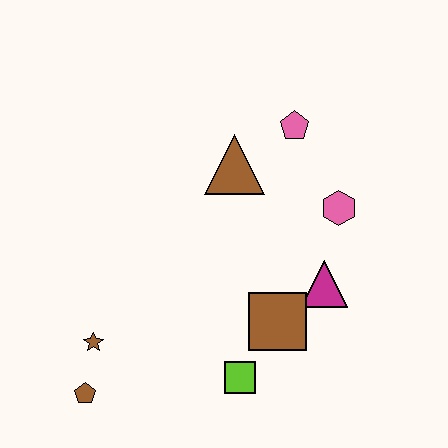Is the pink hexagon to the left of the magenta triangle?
No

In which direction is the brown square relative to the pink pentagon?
The brown square is below the pink pentagon.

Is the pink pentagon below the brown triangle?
No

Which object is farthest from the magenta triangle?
The brown pentagon is farthest from the magenta triangle.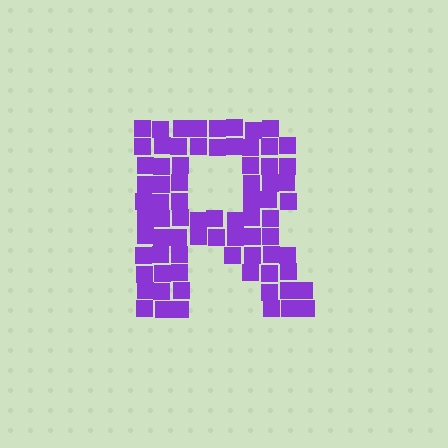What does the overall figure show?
The overall figure shows the letter R.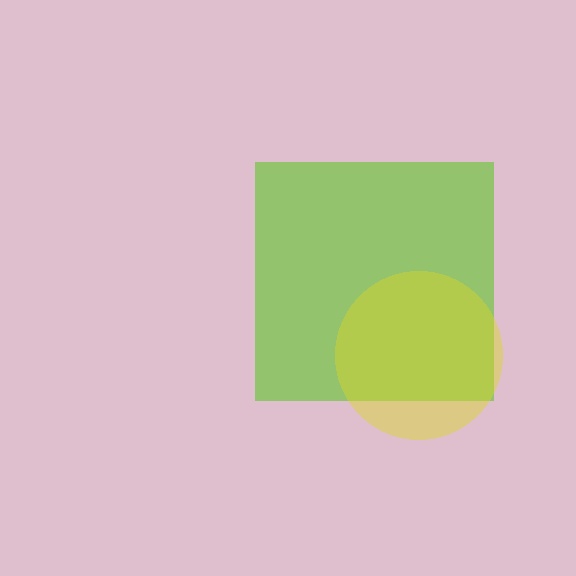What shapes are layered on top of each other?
The layered shapes are: a lime square, a yellow circle.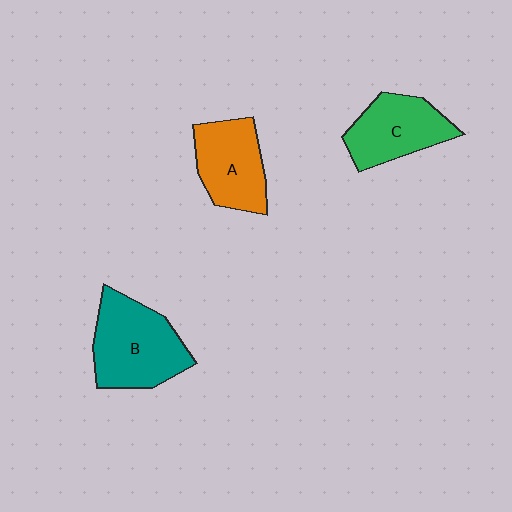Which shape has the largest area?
Shape B (teal).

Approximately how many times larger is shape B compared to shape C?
Approximately 1.3 times.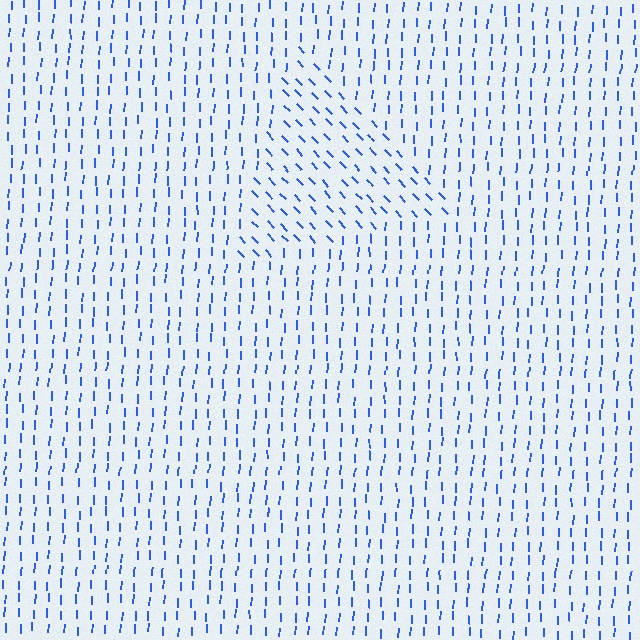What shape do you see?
I see a triangle.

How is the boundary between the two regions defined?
The boundary is defined purely by a change in line orientation (approximately 45 degrees difference). All lines are the same color and thickness.